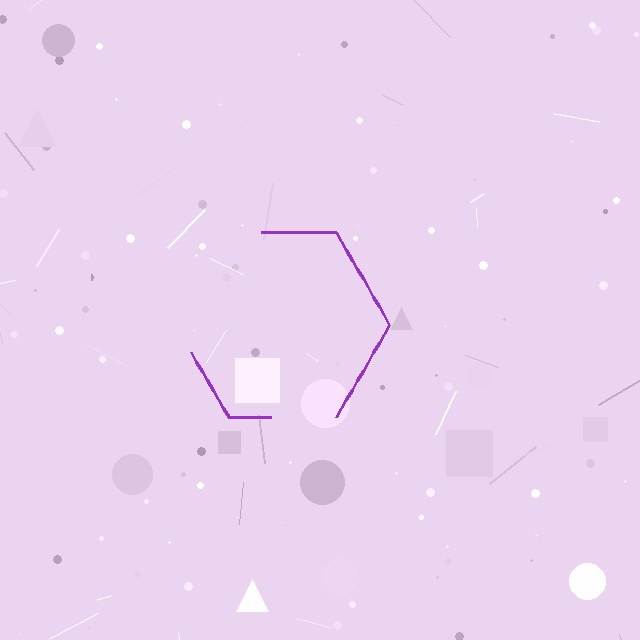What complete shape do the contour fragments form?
The contour fragments form a hexagon.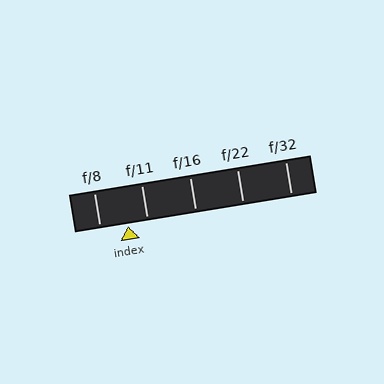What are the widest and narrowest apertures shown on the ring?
The widest aperture shown is f/8 and the narrowest is f/32.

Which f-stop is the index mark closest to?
The index mark is closest to f/11.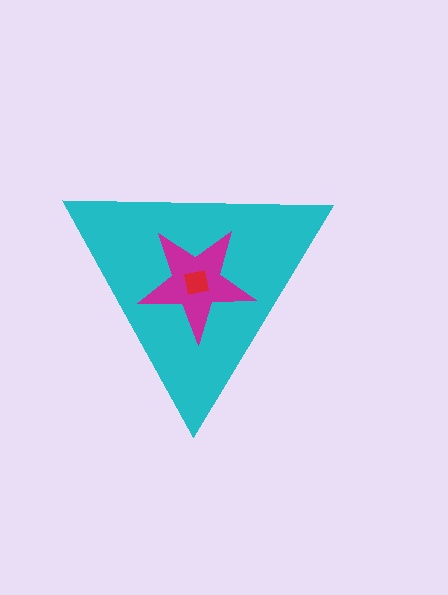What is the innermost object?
The red square.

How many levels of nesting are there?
3.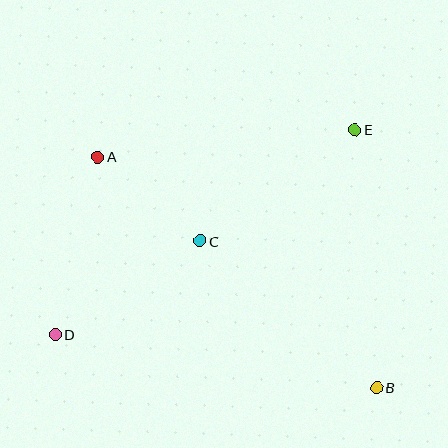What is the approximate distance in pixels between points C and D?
The distance between C and D is approximately 172 pixels.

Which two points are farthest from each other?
Points D and E are farthest from each other.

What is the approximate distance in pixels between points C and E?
The distance between C and E is approximately 191 pixels.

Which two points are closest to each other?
Points A and C are closest to each other.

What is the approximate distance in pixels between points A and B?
The distance between A and B is approximately 362 pixels.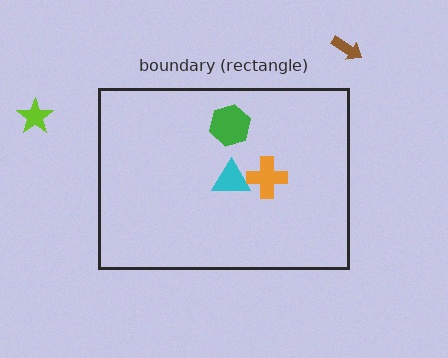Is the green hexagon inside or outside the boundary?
Inside.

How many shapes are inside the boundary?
3 inside, 2 outside.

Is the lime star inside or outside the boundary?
Outside.